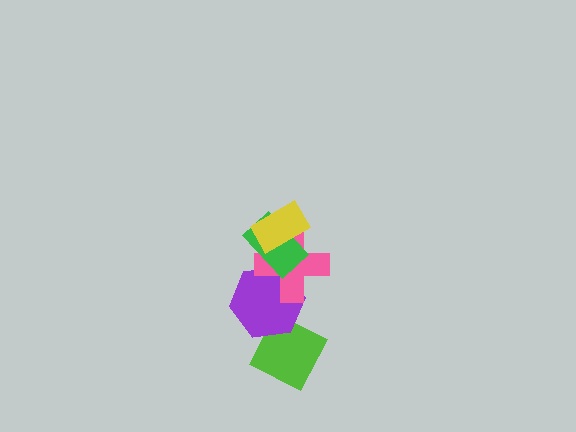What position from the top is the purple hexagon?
The purple hexagon is 4th from the top.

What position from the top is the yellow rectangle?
The yellow rectangle is 1st from the top.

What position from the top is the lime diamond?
The lime diamond is 5th from the top.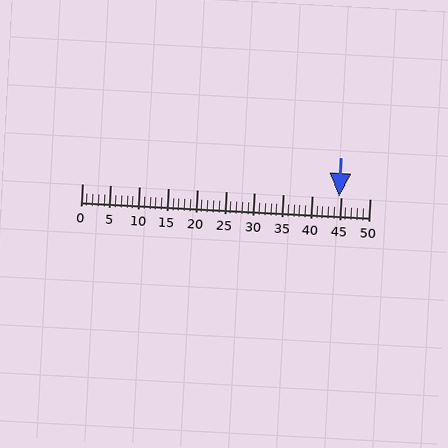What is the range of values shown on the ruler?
The ruler shows values from 0 to 50.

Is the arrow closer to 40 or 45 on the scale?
The arrow is closer to 45.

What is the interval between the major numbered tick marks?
The major tick marks are spaced 5 units apart.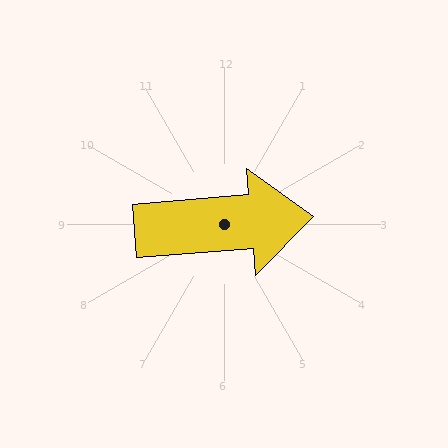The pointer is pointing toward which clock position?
Roughly 3 o'clock.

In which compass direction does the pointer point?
East.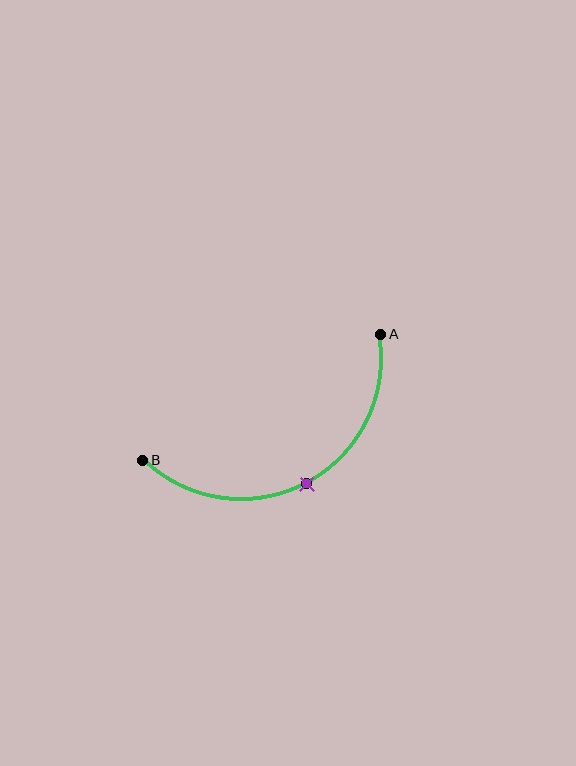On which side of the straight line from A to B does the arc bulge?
The arc bulges below the straight line connecting A and B.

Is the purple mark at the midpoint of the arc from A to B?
Yes. The purple mark lies on the arc at equal arc-length from both A and B — it is the arc midpoint.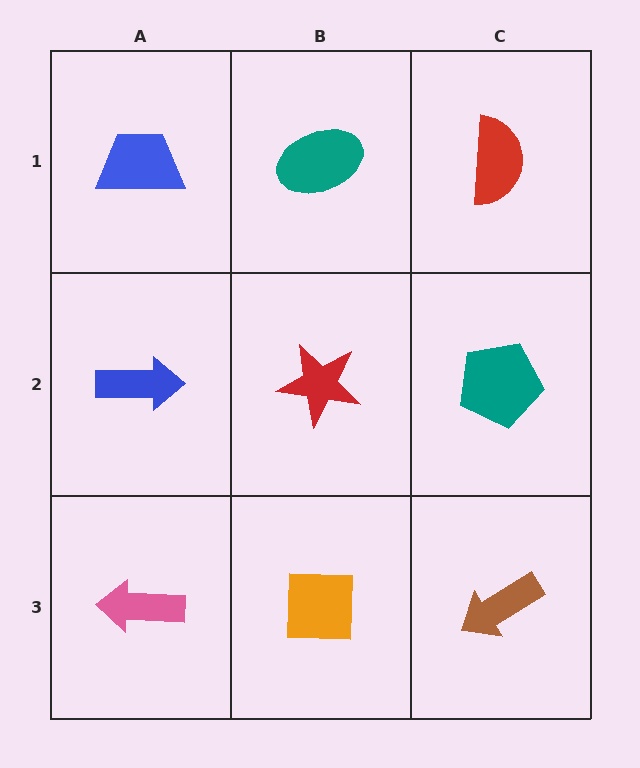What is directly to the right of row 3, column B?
A brown arrow.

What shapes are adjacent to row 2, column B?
A teal ellipse (row 1, column B), an orange square (row 3, column B), a blue arrow (row 2, column A), a teal pentagon (row 2, column C).